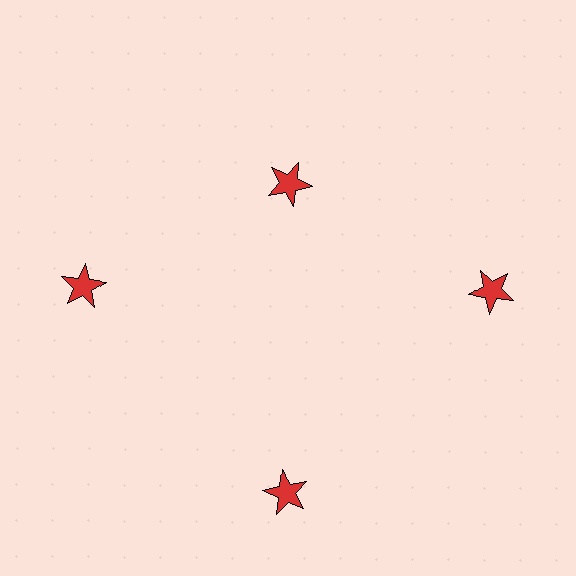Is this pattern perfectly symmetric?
No. The 4 red stars are arranged in a ring, but one element near the 12 o'clock position is pulled inward toward the center, breaking the 4-fold rotational symmetry.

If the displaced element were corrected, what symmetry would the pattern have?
It would have 4-fold rotational symmetry — the pattern would map onto itself every 90 degrees.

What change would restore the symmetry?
The symmetry would be restored by moving it outward, back onto the ring so that all 4 stars sit at equal angles and equal distance from the center.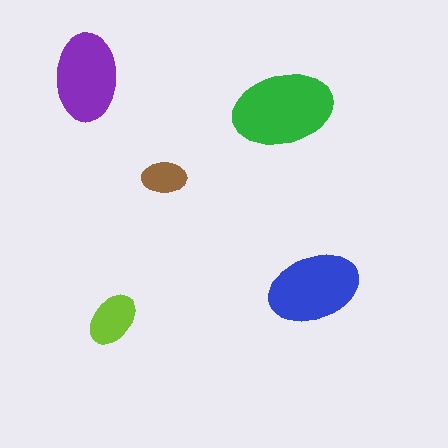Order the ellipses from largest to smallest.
the green one, the blue one, the purple one, the lime one, the brown one.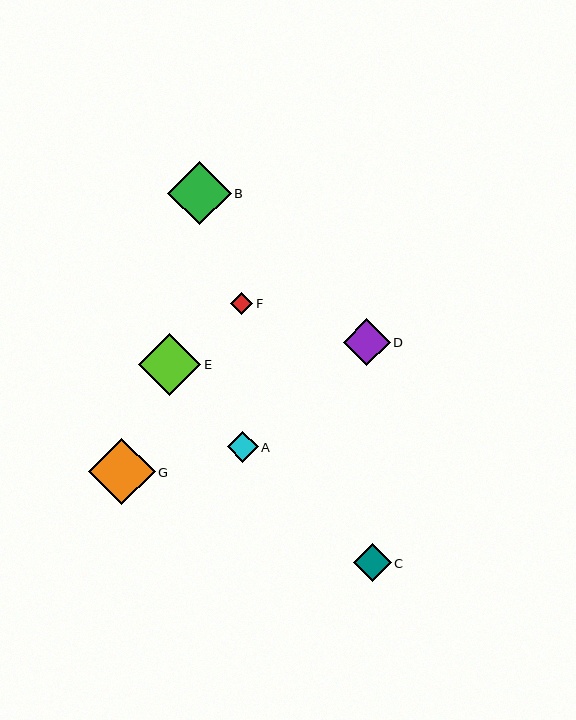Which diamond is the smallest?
Diamond F is the smallest with a size of approximately 22 pixels.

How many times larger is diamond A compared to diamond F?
Diamond A is approximately 1.4 times the size of diamond F.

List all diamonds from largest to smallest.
From largest to smallest: G, B, E, D, C, A, F.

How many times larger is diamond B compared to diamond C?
Diamond B is approximately 1.7 times the size of diamond C.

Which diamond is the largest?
Diamond G is the largest with a size of approximately 66 pixels.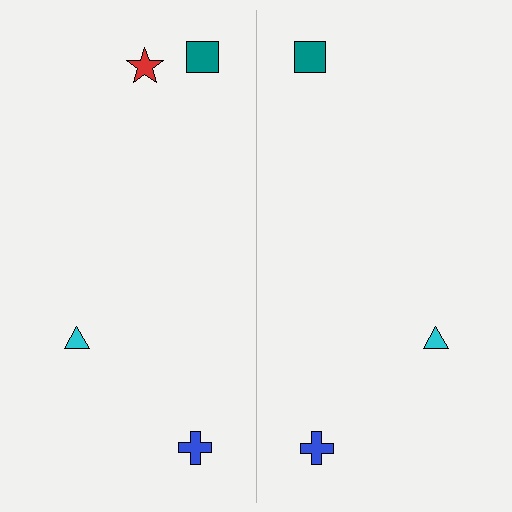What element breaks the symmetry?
A red star is missing from the right side.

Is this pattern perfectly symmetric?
No, the pattern is not perfectly symmetric. A red star is missing from the right side.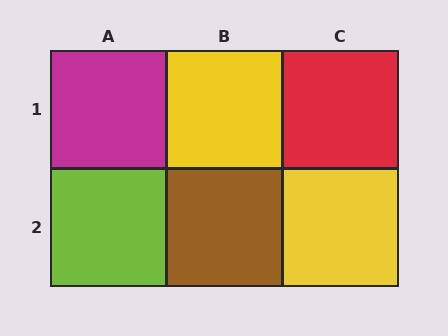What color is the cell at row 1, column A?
Magenta.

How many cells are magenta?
1 cell is magenta.